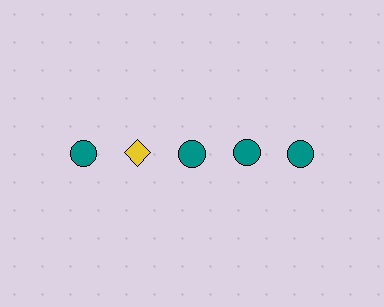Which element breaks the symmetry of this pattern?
The yellow diamond in the top row, second from left column breaks the symmetry. All other shapes are teal circles.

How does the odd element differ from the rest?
It differs in both color (yellow instead of teal) and shape (diamond instead of circle).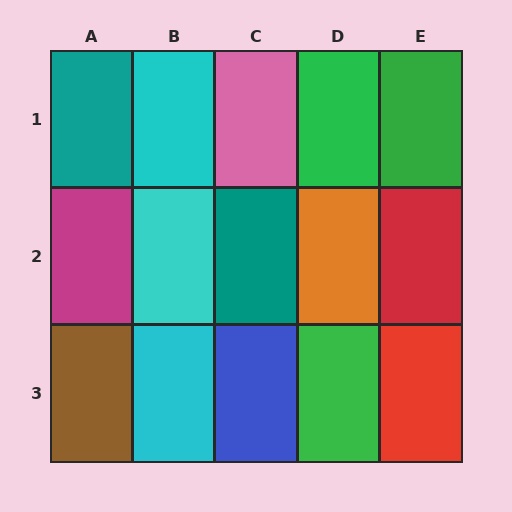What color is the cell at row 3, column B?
Cyan.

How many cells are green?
3 cells are green.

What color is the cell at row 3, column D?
Green.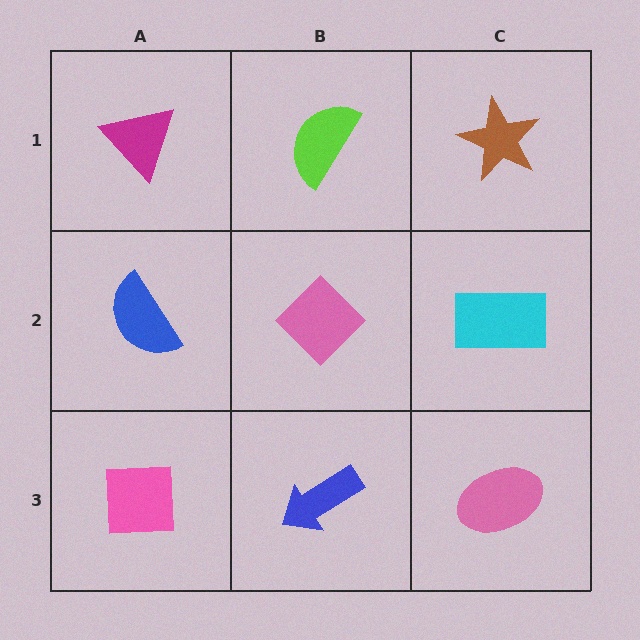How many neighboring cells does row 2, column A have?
3.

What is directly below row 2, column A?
A pink square.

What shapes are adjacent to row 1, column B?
A pink diamond (row 2, column B), a magenta triangle (row 1, column A), a brown star (row 1, column C).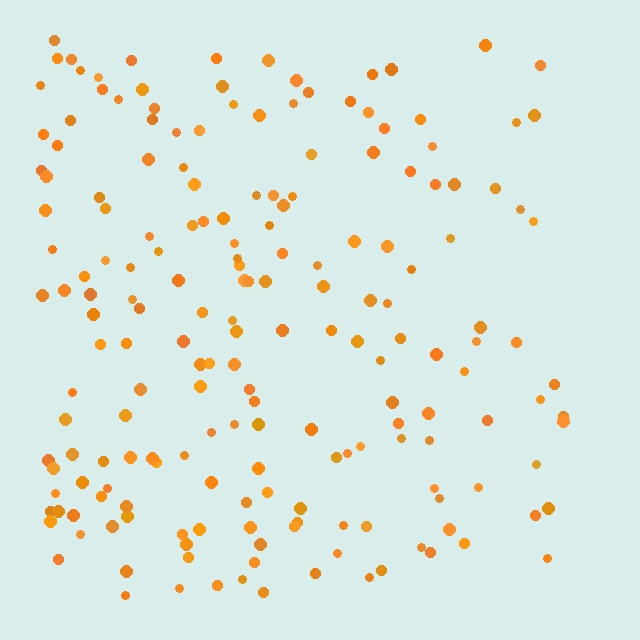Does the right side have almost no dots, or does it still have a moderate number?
Still a moderate number, just noticeably fewer than the left.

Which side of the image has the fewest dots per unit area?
The right.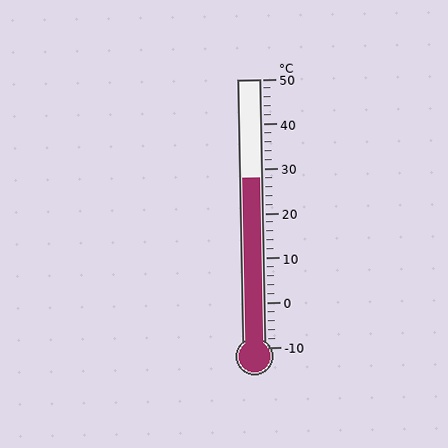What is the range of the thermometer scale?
The thermometer scale ranges from -10°C to 50°C.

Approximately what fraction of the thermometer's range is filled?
The thermometer is filled to approximately 65% of its range.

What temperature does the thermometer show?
The thermometer shows approximately 28°C.